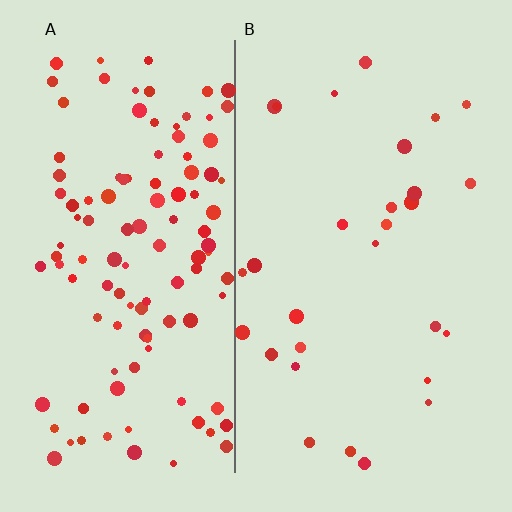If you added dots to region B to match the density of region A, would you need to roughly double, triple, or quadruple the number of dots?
Approximately quadruple.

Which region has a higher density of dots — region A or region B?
A (the left).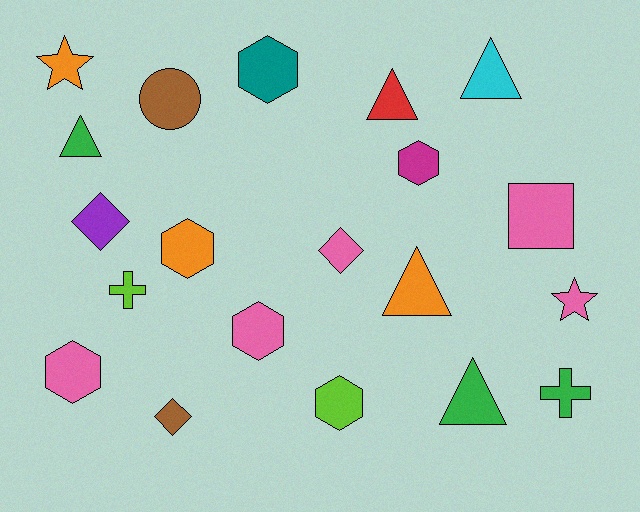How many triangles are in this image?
There are 5 triangles.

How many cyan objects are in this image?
There is 1 cyan object.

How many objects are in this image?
There are 20 objects.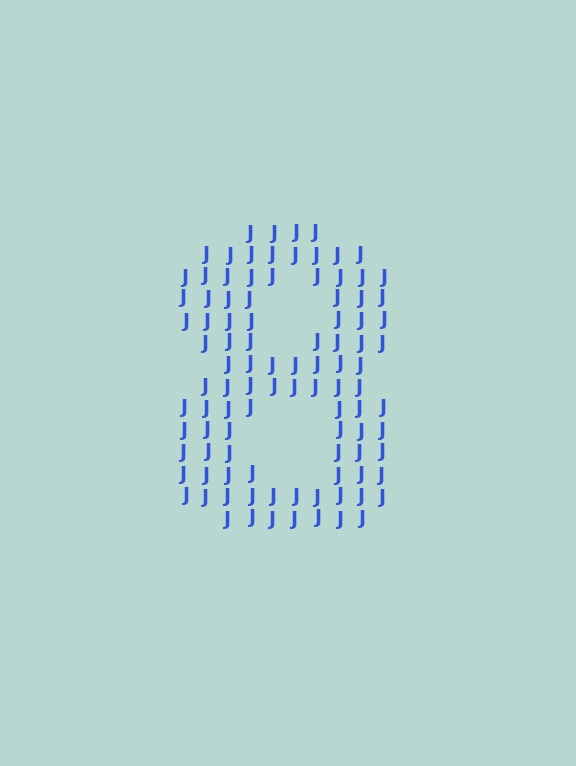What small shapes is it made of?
It is made of small letter J's.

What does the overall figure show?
The overall figure shows the digit 8.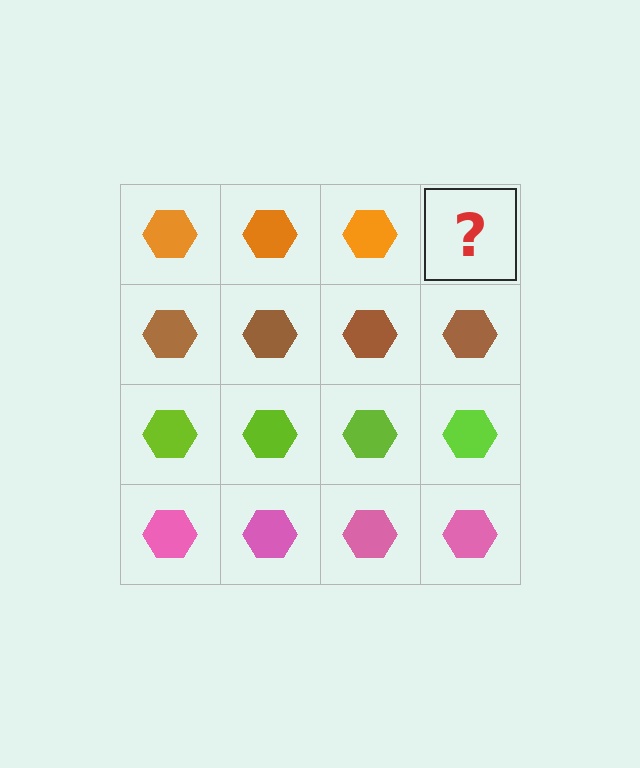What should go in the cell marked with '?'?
The missing cell should contain an orange hexagon.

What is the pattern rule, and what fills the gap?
The rule is that each row has a consistent color. The gap should be filled with an orange hexagon.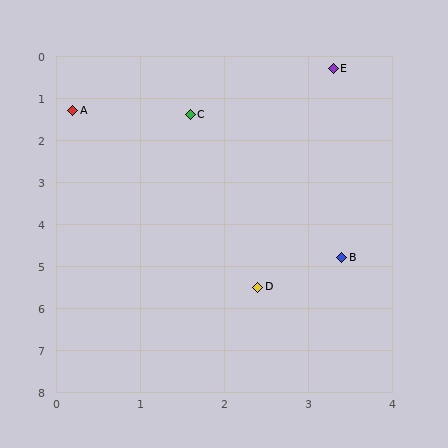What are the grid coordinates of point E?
Point E is at approximately (3.3, 0.3).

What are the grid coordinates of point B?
Point B is at approximately (3.4, 4.8).